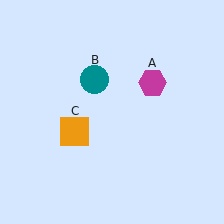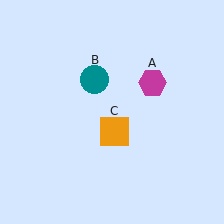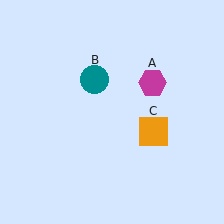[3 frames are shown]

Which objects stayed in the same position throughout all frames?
Magenta hexagon (object A) and teal circle (object B) remained stationary.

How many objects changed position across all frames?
1 object changed position: orange square (object C).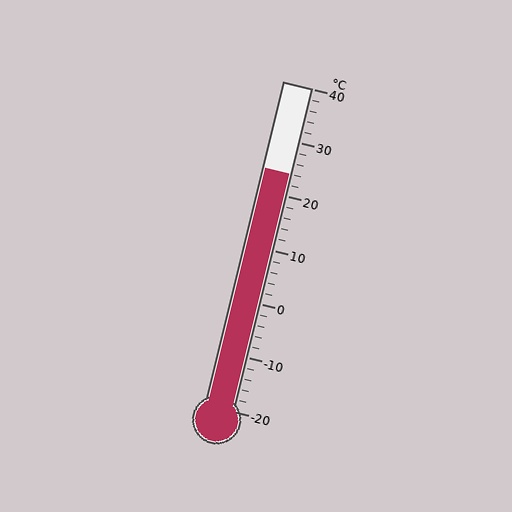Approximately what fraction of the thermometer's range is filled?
The thermometer is filled to approximately 75% of its range.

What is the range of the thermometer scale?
The thermometer scale ranges from -20°C to 40°C.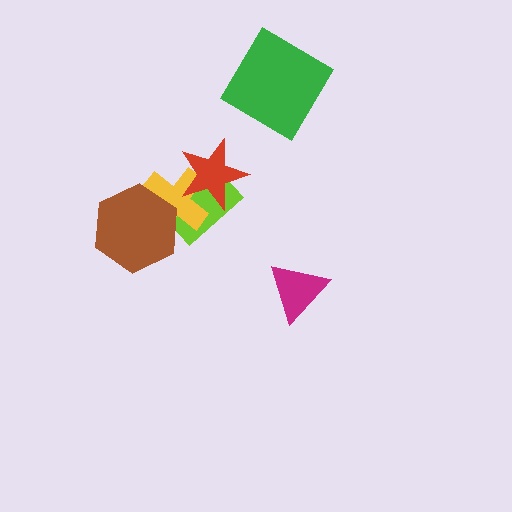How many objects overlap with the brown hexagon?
2 objects overlap with the brown hexagon.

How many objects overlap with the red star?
2 objects overlap with the red star.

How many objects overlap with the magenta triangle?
0 objects overlap with the magenta triangle.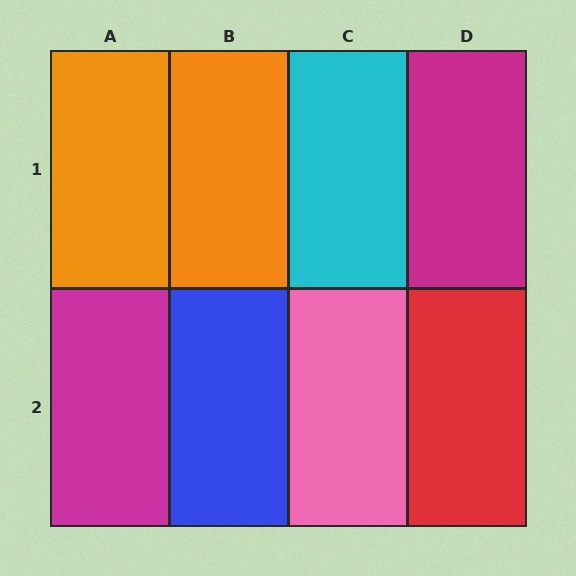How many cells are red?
1 cell is red.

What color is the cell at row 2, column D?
Red.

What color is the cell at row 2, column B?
Blue.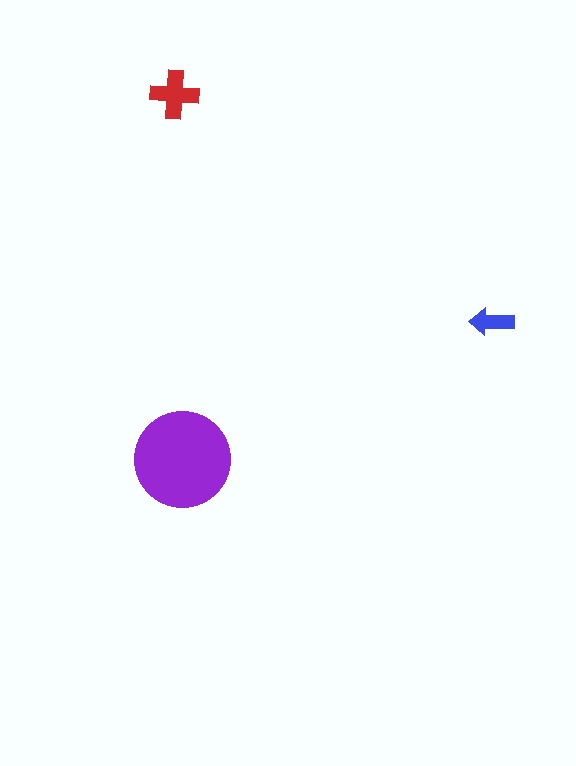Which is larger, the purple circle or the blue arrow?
The purple circle.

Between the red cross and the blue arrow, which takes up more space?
The red cross.